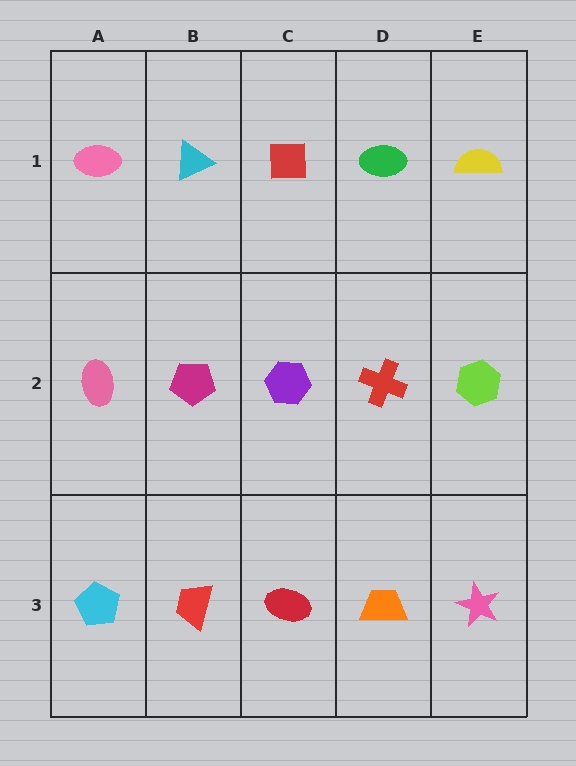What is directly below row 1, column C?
A purple hexagon.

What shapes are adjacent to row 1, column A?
A pink ellipse (row 2, column A), a cyan triangle (row 1, column B).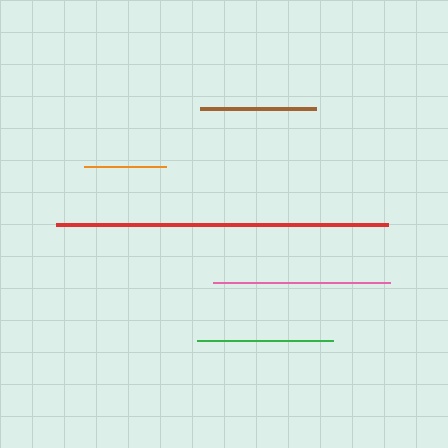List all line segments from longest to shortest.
From longest to shortest: red, pink, green, brown, orange.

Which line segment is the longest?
The red line is the longest at approximately 331 pixels.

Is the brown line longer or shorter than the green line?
The green line is longer than the brown line.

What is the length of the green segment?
The green segment is approximately 136 pixels long.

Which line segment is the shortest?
The orange line is the shortest at approximately 82 pixels.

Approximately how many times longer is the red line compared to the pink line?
The red line is approximately 1.9 times the length of the pink line.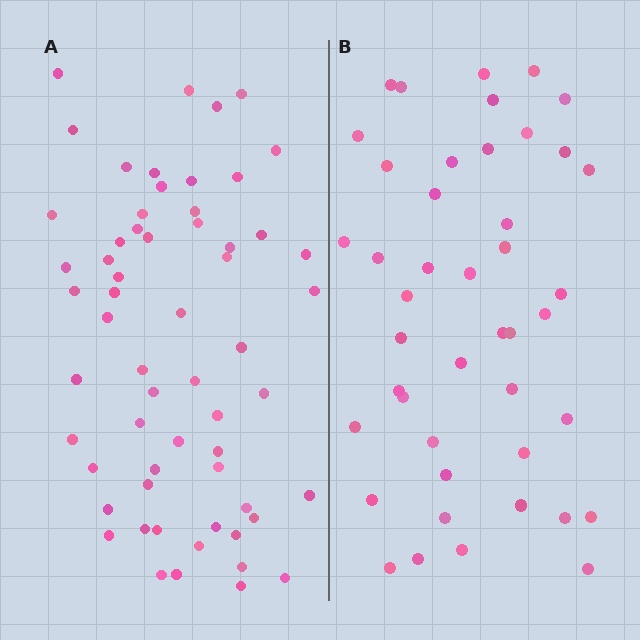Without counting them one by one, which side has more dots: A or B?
Region A (the left region) has more dots.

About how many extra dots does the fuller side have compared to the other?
Region A has approximately 15 more dots than region B.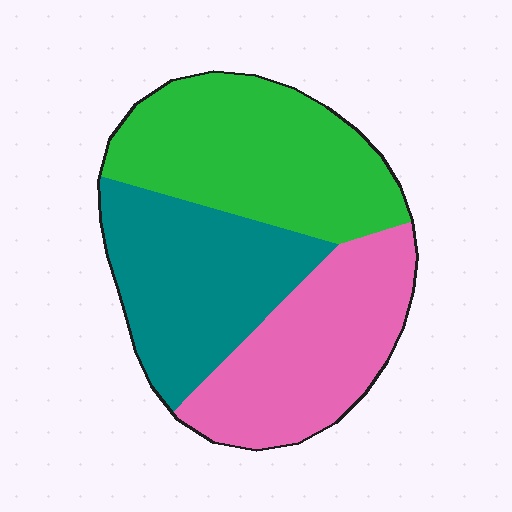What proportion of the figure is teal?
Teal covers around 30% of the figure.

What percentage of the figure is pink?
Pink takes up about one third (1/3) of the figure.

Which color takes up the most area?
Green, at roughly 35%.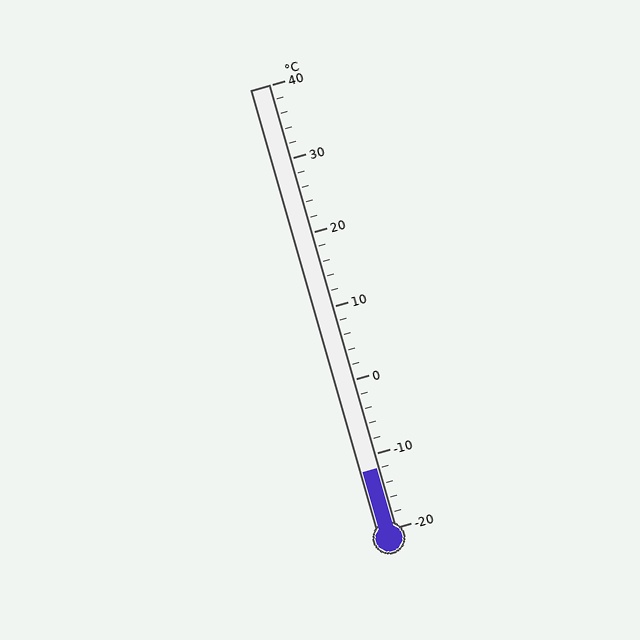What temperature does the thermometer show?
The thermometer shows approximately -12°C.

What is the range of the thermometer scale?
The thermometer scale ranges from -20°C to 40°C.